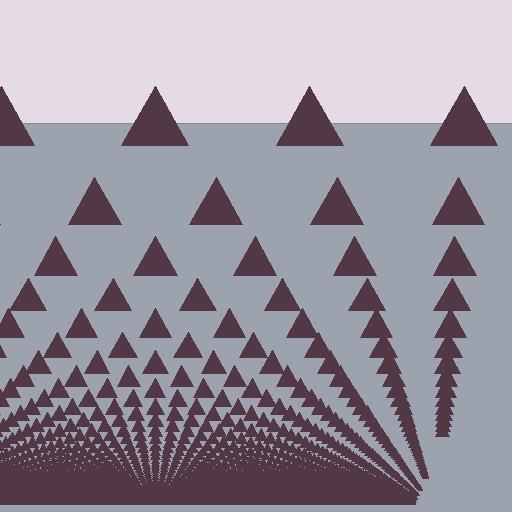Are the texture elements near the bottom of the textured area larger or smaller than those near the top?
Smaller. The gradient is inverted — elements near the bottom are smaller and denser.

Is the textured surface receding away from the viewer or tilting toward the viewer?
The surface appears to tilt toward the viewer. Texture elements get larger and sparser toward the top.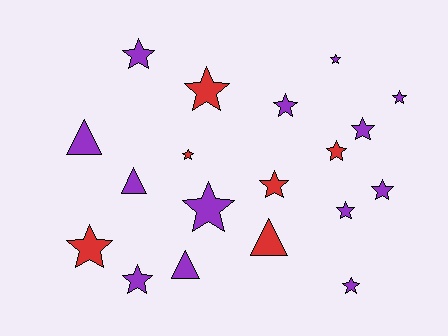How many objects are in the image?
There are 19 objects.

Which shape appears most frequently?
Star, with 15 objects.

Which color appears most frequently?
Purple, with 13 objects.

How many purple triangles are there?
There are 3 purple triangles.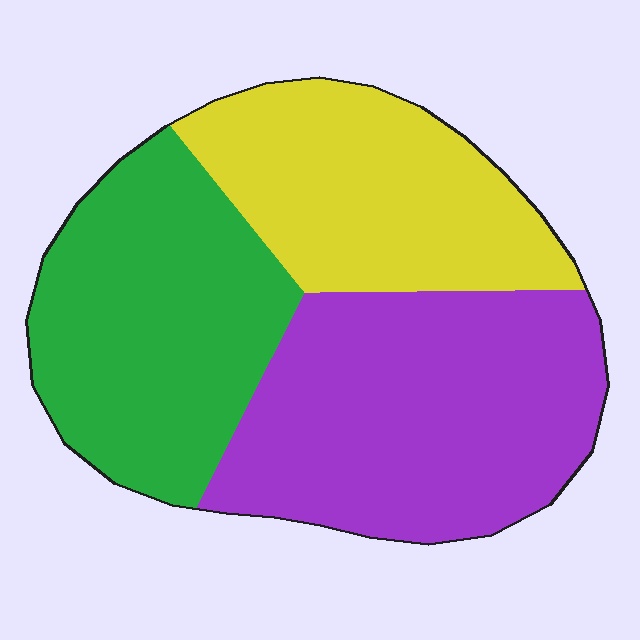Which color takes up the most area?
Purple, at roughly 40%.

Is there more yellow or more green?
Green.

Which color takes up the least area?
Yellow, at roughly 30%.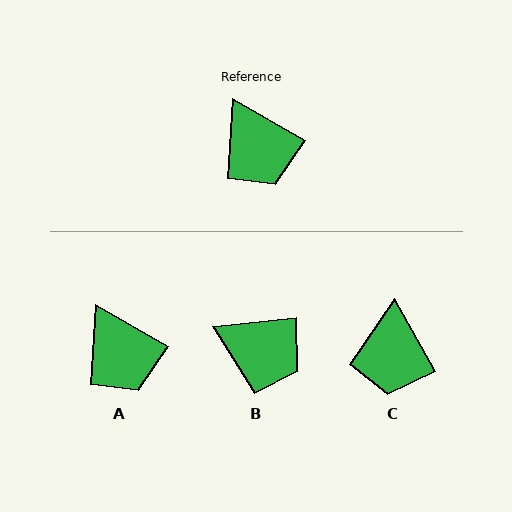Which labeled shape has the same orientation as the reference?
A.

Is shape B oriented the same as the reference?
No, it is off by about 35 degrees.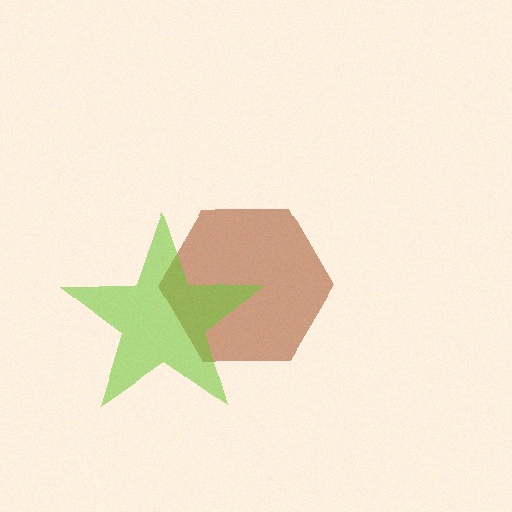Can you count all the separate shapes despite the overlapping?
Yes, there are 2 separate shapes.